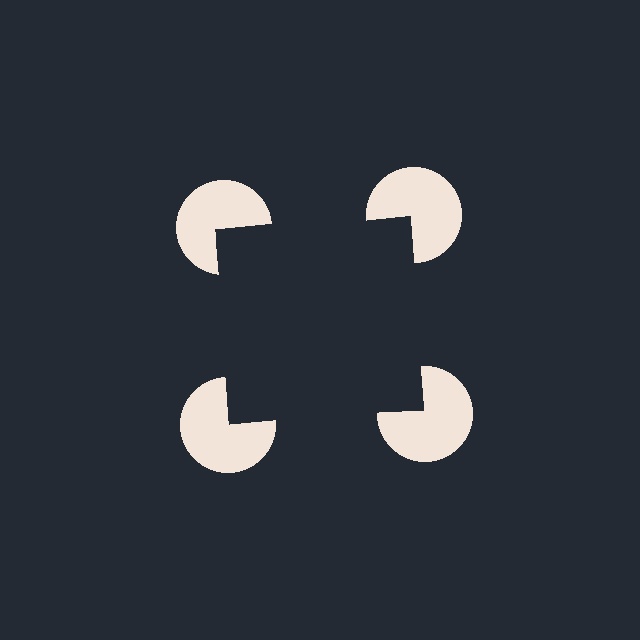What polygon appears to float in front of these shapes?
An illusory square — its edges are inferred from the aligned wedge cuts in the pac-man discs, not physically drawn.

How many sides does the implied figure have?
4 sides.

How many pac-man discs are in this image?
There are 4 — one at each vertex of the illusory square.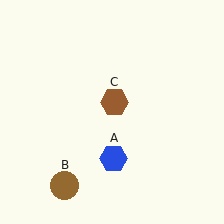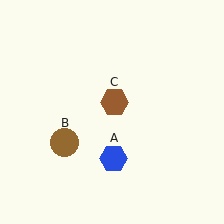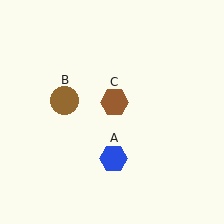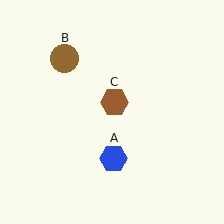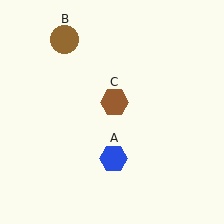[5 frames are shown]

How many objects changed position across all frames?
1 object changed position: brown circle (object B).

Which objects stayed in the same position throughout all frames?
Blue hexagon (object A) and brown hexagon (object C) remained stationary.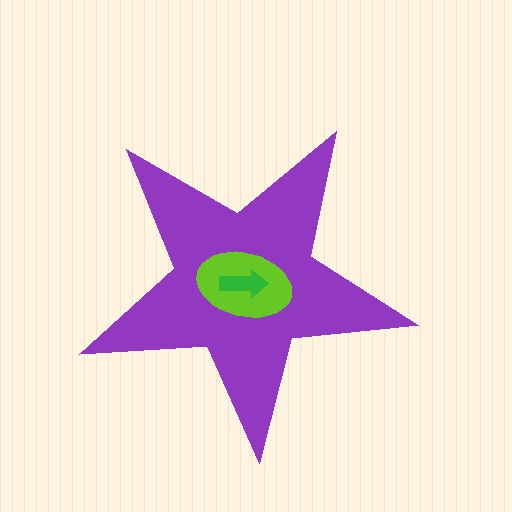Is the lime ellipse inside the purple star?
Yes.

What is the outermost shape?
The purple star.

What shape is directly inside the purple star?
The lime ellipse.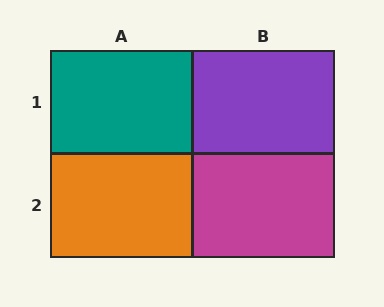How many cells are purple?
1 cell is purple.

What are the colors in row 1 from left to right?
Teal, purple.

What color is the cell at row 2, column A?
Orange.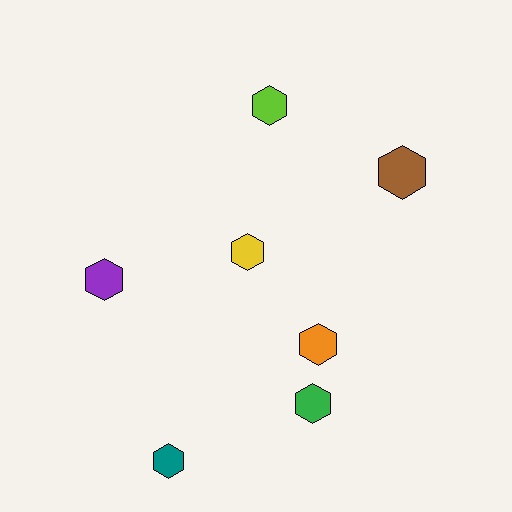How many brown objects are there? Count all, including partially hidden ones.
There is 1 brown object.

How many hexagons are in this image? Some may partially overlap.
There are 7 hexagons.